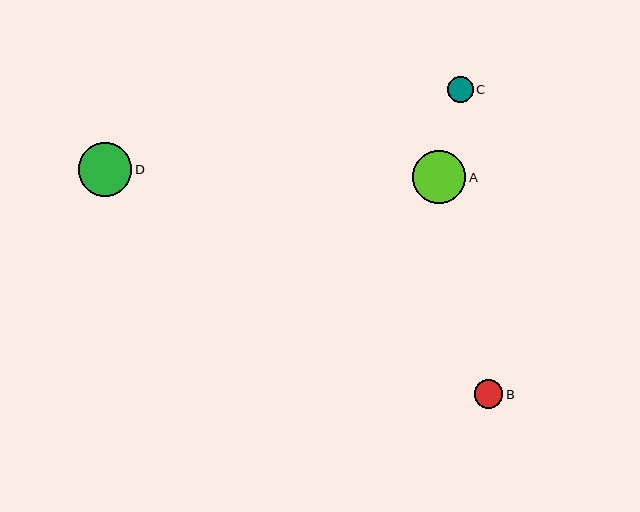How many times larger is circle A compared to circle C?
Circle A is approximately 2.1 times the size of circle C.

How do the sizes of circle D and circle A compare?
Circle D and circle A are approximately the same size.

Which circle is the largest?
Circle D is the largest with a size of approximately 54 pixels.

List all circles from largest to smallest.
From largest to smallest: D, A, B, C.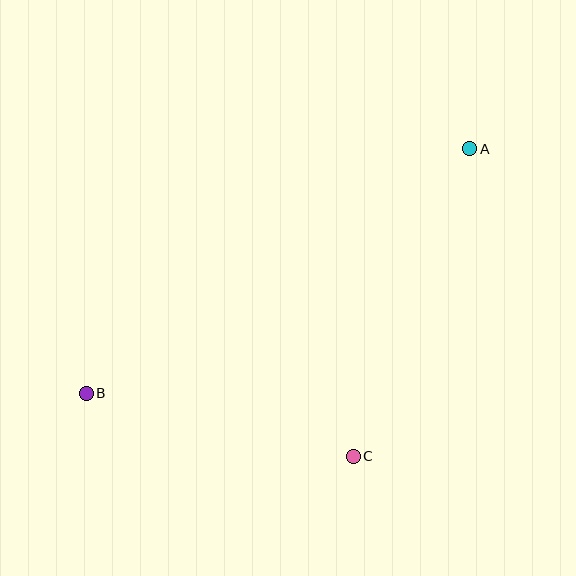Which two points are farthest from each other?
Points A and B are farthest from each other.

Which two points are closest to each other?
Points B and C are closest to each other.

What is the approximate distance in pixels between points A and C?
The distance between A and C is approximately 329 pixels.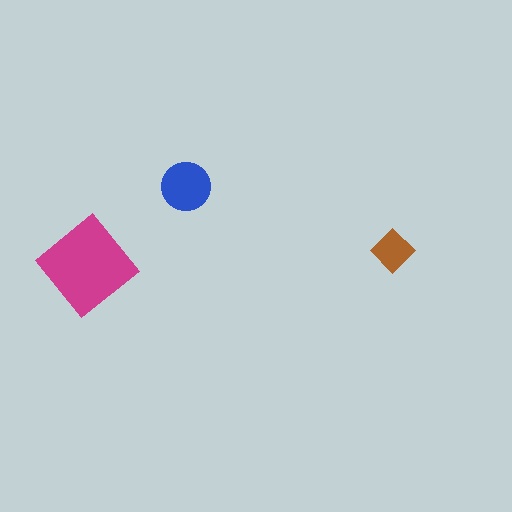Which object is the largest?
The magenta diamond.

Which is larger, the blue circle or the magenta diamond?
The magenta diamond.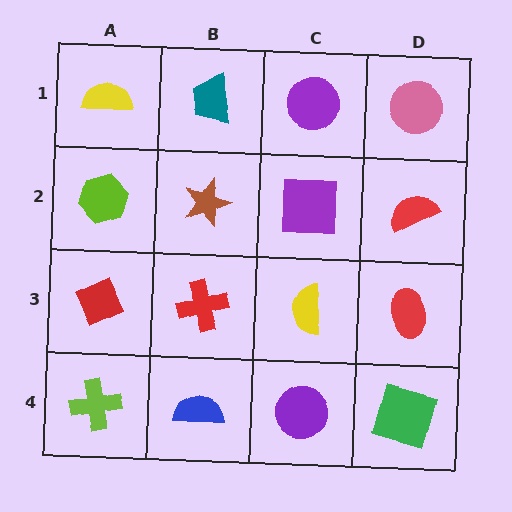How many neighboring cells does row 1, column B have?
3.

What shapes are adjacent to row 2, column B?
A teal trapezoid (row 1, column B), a red cross (row 3, column B), a lime hexagon (row 2, column A), a purple square (row 2, column C).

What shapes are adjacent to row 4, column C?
A yellow semicircle (row 3, column C), a blue semicircle (row 4, column B), a green square (row 4, column D).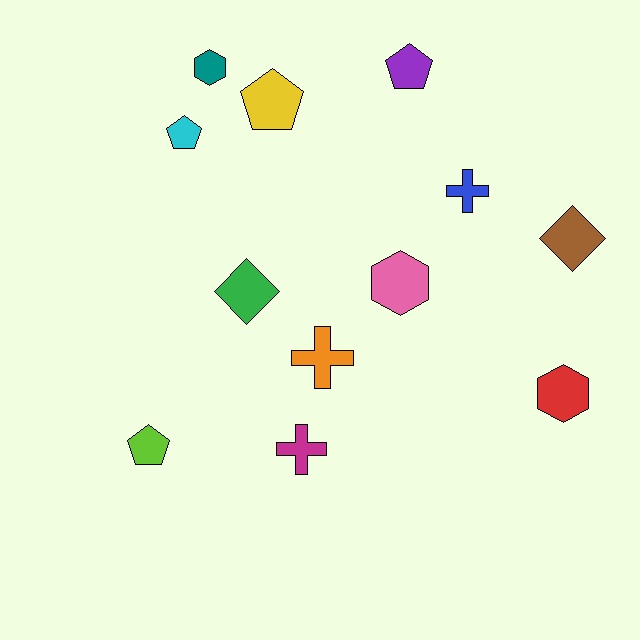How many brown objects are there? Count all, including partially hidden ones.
There is 1 brown object.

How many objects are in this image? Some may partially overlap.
There are 12 objects.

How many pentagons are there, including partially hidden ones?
There are 4 pentagons.